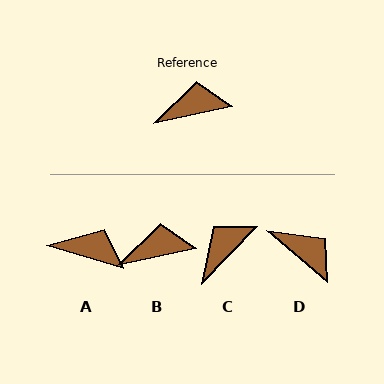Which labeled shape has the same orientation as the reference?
B.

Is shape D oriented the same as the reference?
No, it is off by about 52 degrees.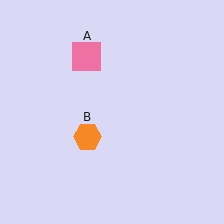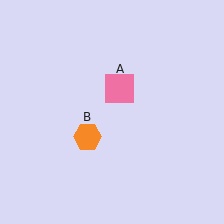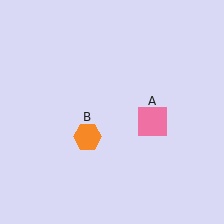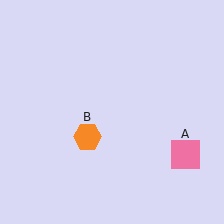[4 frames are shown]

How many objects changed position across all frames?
1 object changed position: pink square (object A).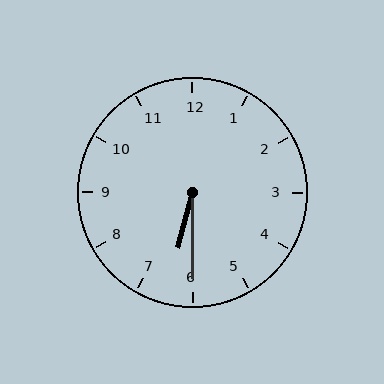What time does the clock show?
6:30.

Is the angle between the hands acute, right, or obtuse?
It is acute.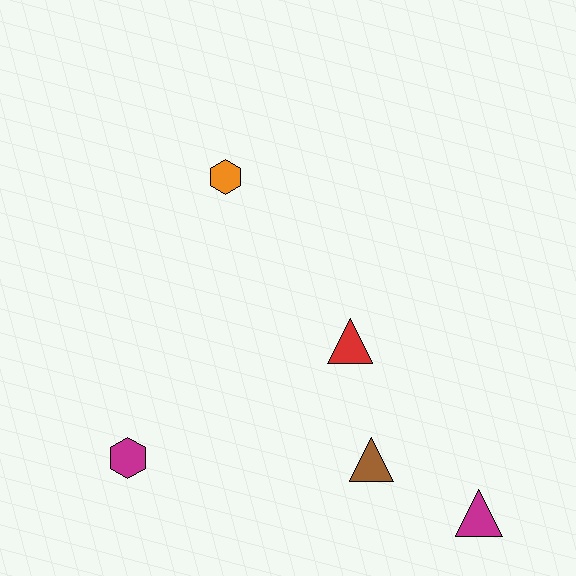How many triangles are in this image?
There are 3 triangles.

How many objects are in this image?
There are 5 objects.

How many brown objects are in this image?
There is 1 brown object.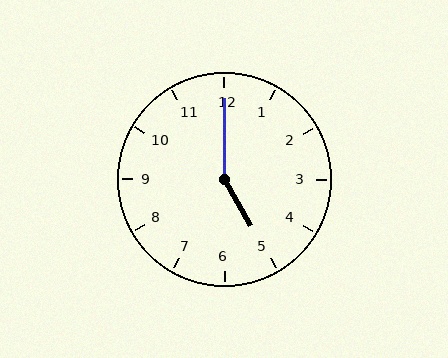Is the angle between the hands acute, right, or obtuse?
It is obtuse.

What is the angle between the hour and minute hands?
Approximately 150 degrees.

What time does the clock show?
5:00.